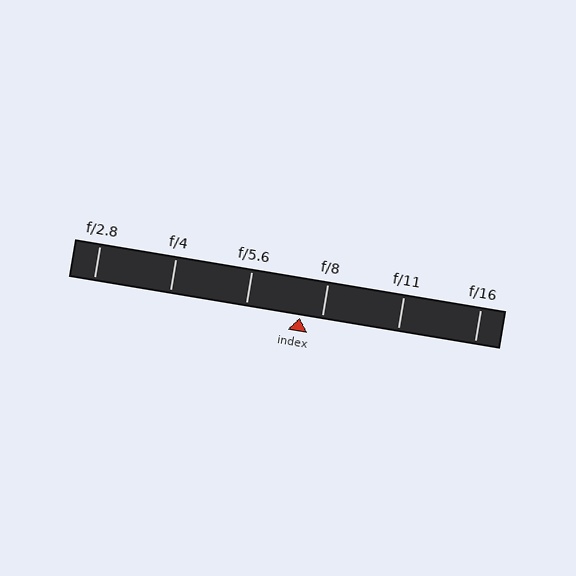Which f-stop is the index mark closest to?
The index mark is closest to f/8.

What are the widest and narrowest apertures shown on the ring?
The widest aperture shown is f/2.8 and the narrowest is f/16.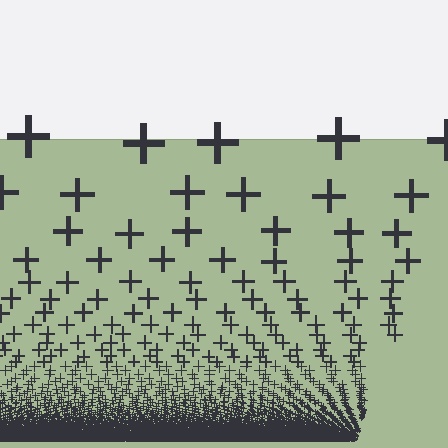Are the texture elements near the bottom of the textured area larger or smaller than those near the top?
Smaller. The gradient is inverted — elements near the bottom are smaller and denser.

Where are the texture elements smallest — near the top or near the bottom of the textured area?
Near the bottom.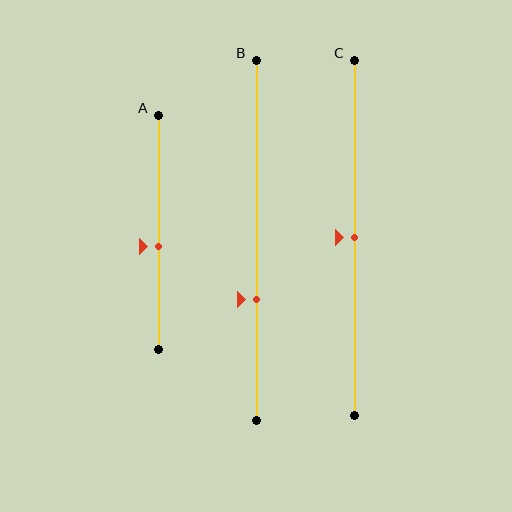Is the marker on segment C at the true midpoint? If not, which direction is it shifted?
Yes, the marker on segment C is at the true midpoint.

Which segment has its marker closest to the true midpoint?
Segment C has its marker closest to the true midpoint.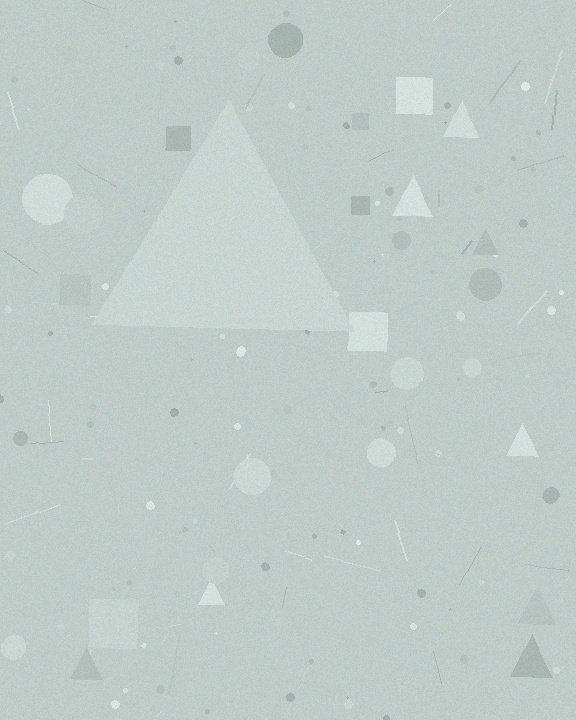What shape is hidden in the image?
A triangle is hidden in the image.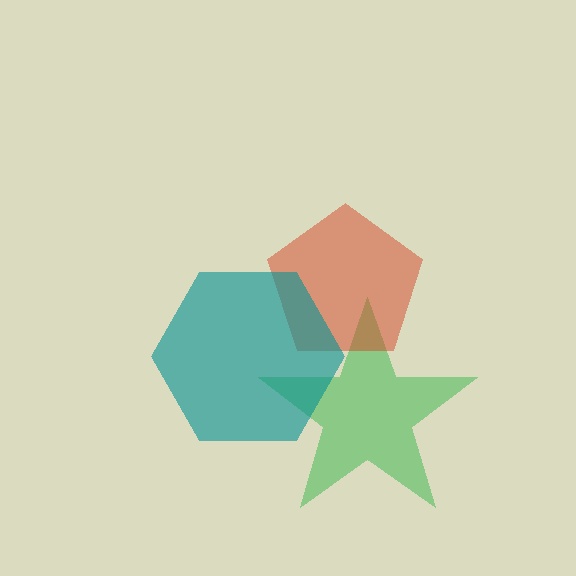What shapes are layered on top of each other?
The layered shapes are: a green star, a red pentagon, a teal hexagon.